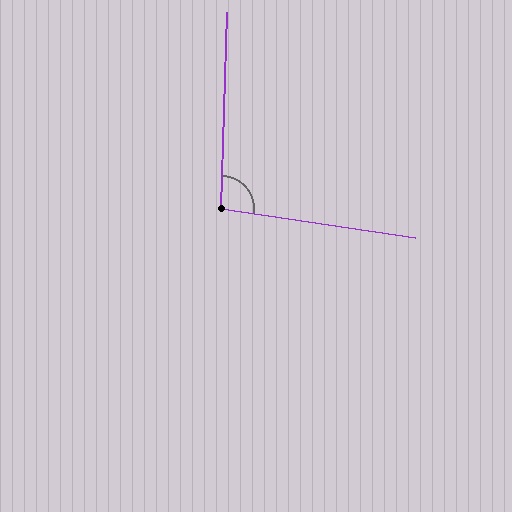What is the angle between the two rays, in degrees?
Approximately 97 degrees.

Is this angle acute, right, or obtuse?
It is obtuse.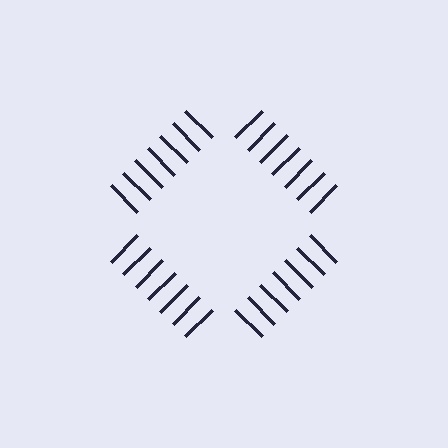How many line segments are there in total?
28 — 7 along each of the 4 edges.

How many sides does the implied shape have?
4 sides — the line-ends trace a square.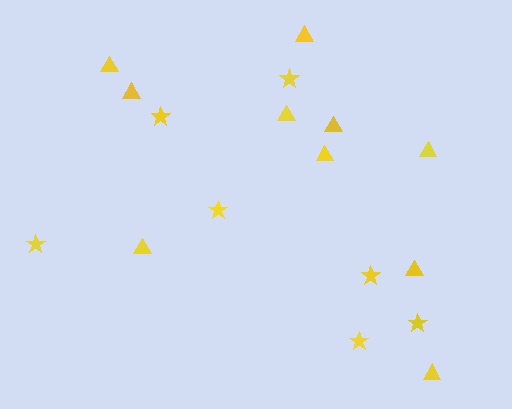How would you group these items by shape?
There are 2 groups: one group of triangles (10) and one group of stars (7).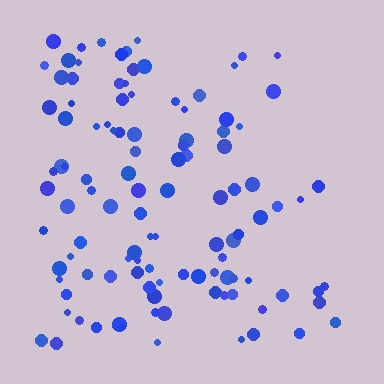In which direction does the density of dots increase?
From right to left, with the left side densest.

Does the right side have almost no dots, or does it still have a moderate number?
Still a moderate number, just noticeably fewer than the left.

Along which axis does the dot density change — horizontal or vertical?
Horizontal.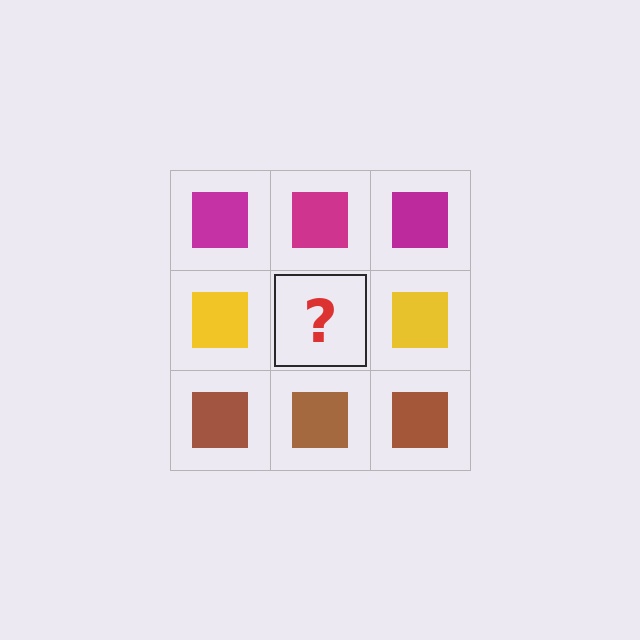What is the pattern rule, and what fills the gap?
The rule is that each row has a consistent color. The gap should be filled with a yellow square.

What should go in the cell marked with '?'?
The missing cell should contain a yellow square.